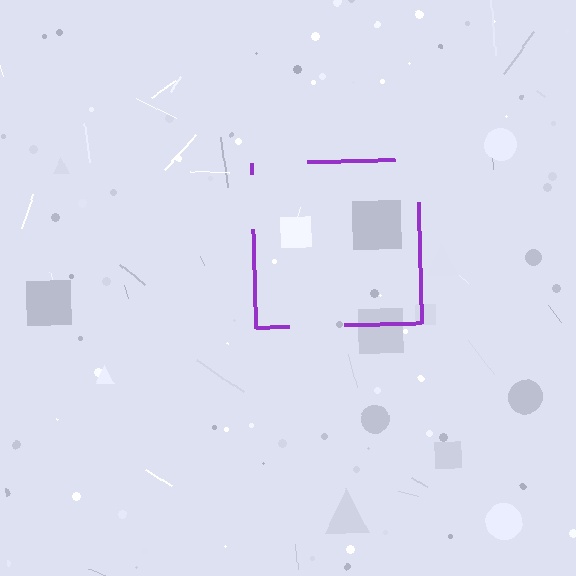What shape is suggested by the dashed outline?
The dashed outline suggests a square.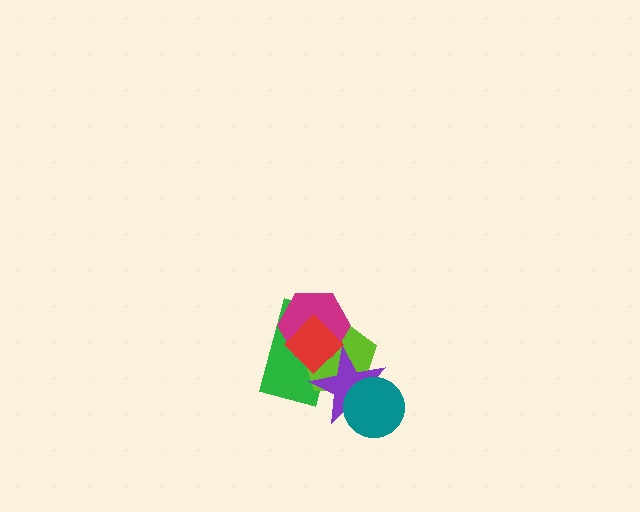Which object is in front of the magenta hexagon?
The red diamond is in front of the magenta hexagon.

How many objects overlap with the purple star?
4 objects overlap with the purple star.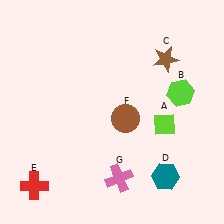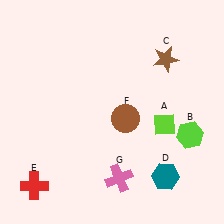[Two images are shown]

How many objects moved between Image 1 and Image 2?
1 object moved between the two images.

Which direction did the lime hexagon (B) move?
The lime hexagon (B) moved down.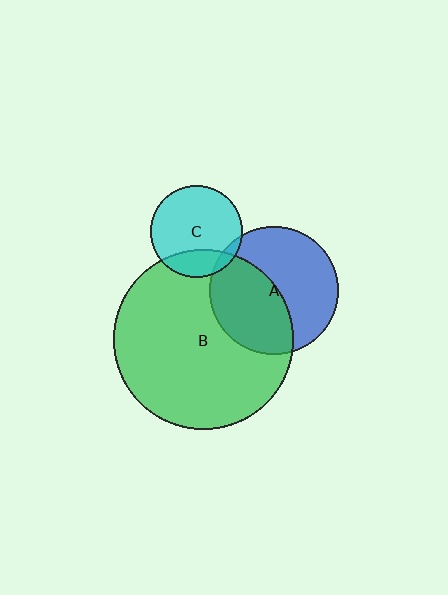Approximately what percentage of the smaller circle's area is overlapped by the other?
Approximately 20%.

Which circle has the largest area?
Circle B (green).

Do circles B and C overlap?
Yes.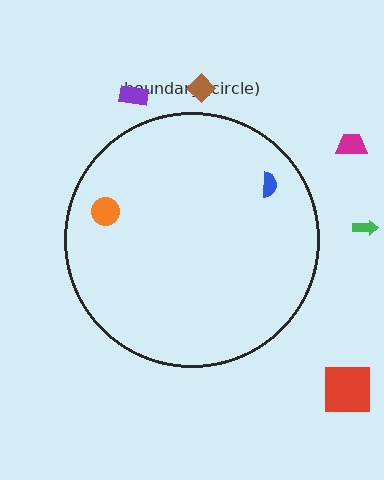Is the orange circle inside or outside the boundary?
Inside.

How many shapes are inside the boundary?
2 inside, 5 outside.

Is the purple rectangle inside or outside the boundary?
Outside.